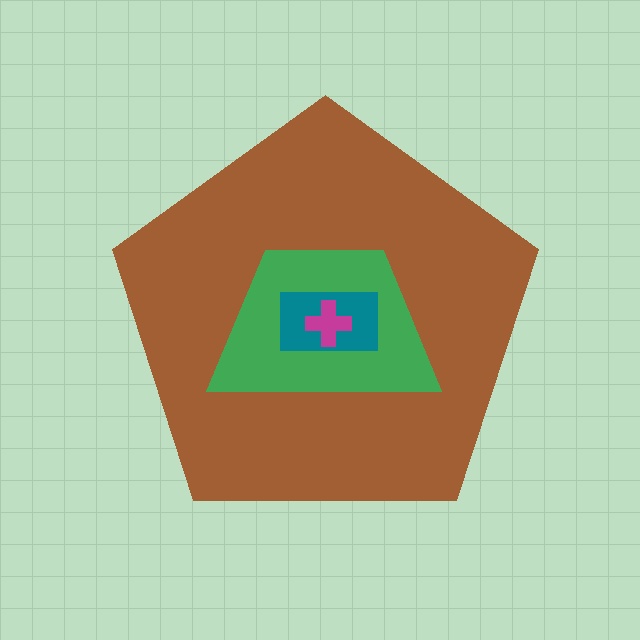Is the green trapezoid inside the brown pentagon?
Yes.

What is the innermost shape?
The magenta cross.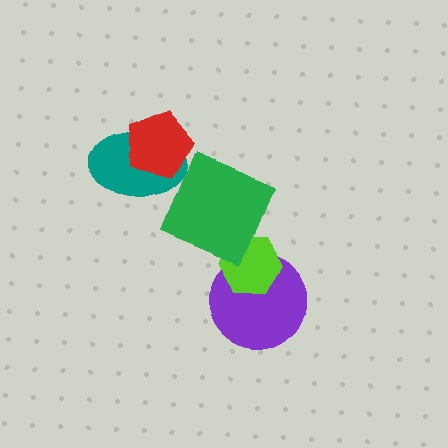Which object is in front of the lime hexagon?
The green square is in front of the lime hexagon.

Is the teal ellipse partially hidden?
Yes, it is partially covered by another shape.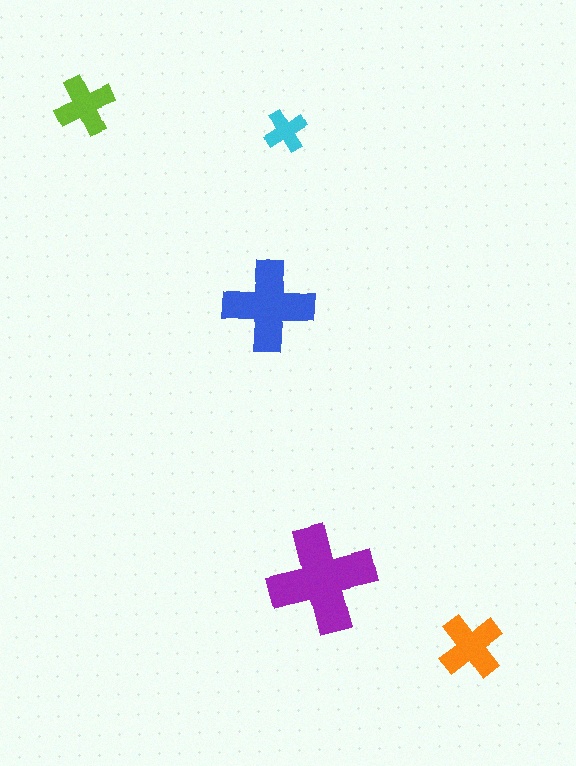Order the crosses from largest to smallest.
the purple one, the blue one, the orange one, the lime one, the cyan one.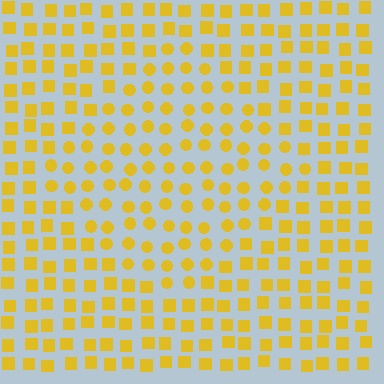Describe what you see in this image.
The image is filled with small yellow elements arranged in a uniform grid. A diamond-shaped region contains circles, while the surrounding area contains squares. The boundary is defined purely by the change in element shape.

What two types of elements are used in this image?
The image uses circles inside the diamond region and squares outside it.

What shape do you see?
I see a diamond.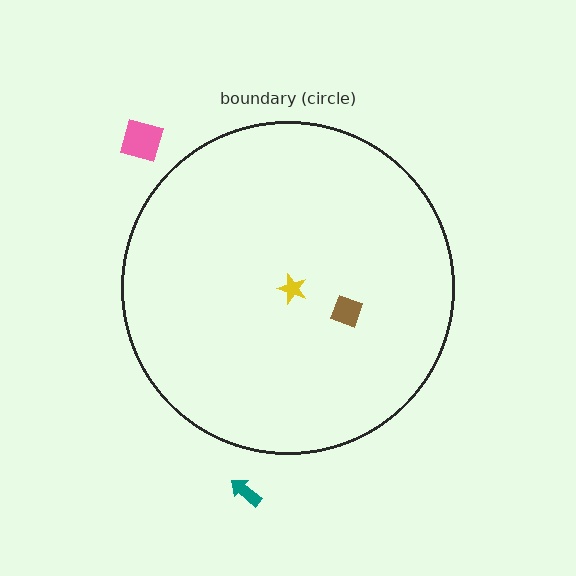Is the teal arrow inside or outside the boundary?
Outside.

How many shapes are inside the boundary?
2 inside, 2 outside.